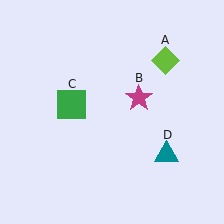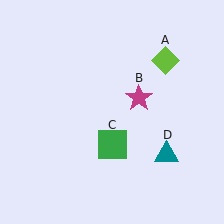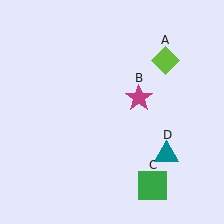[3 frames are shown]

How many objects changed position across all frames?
1 object changed position: green square (object C).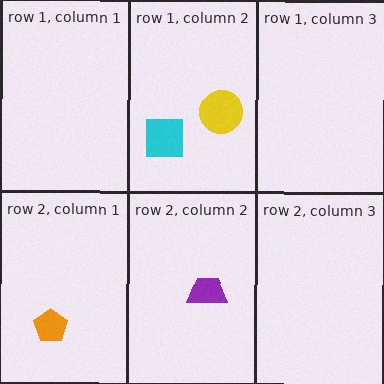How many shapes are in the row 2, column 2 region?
1.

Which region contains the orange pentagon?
The row 2, column 1 region.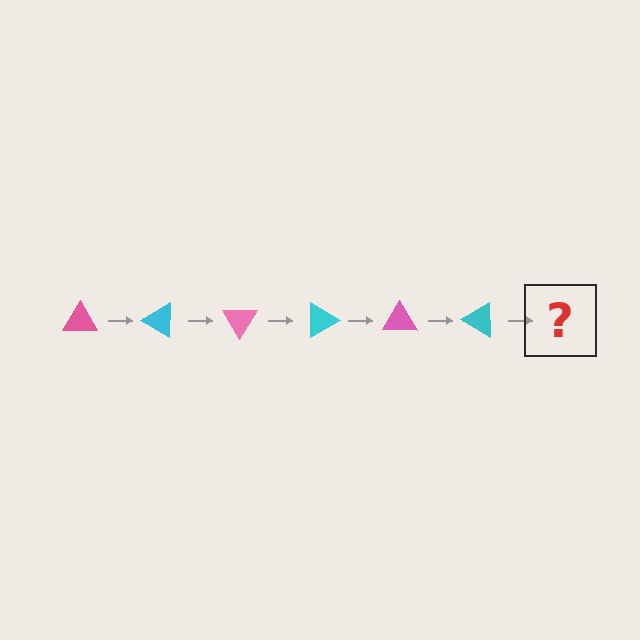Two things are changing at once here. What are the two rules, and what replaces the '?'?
The two rules are that it rotates 30 degrees each step and the color cycles through pink and cyan. The '?' should be a pink triangle, rotated 180 degrees from the start.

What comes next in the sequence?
The next element should be a pink triangle, rotated 180 degrees from the start.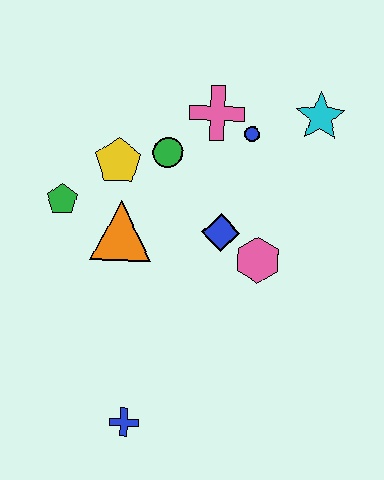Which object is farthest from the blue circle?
The blue cross is farthest from the blue circle.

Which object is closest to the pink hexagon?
The blue diamond is closest to the pink hexagon.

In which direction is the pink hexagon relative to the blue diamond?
The pink hexagon is to the right of the blue diamond.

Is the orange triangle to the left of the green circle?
Yes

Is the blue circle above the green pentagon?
Yes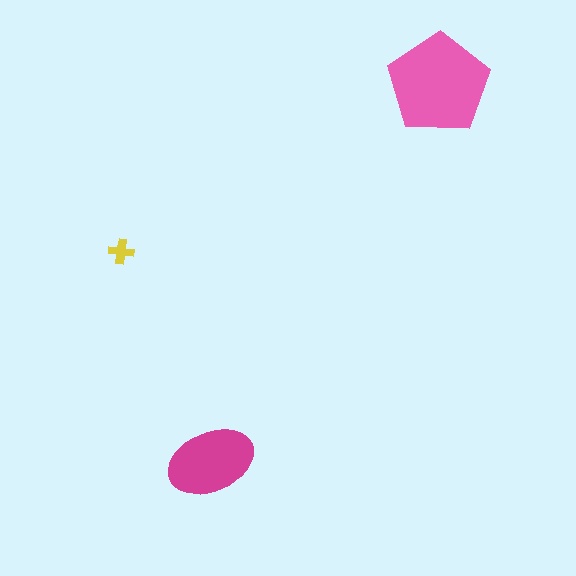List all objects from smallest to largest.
The yellow cross, the magenta ellipse, the pink pentagon.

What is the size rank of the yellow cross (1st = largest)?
3rd.